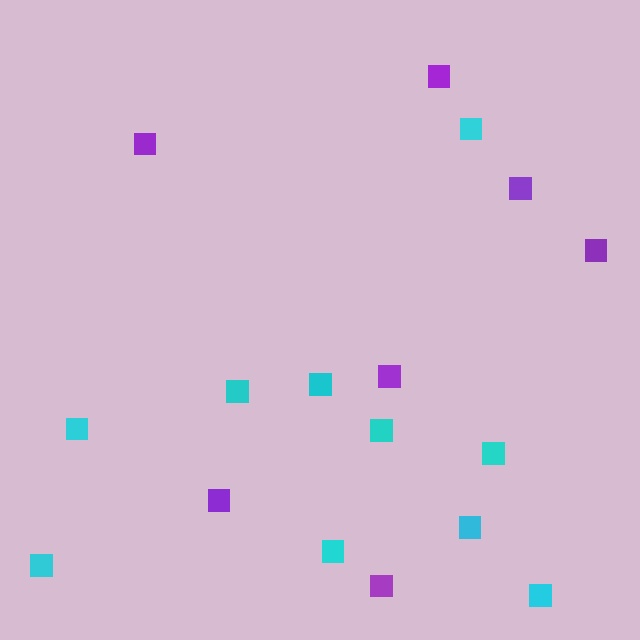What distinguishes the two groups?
There are 2 groups: one group of purple squares (7) and one group of cyan squares (10).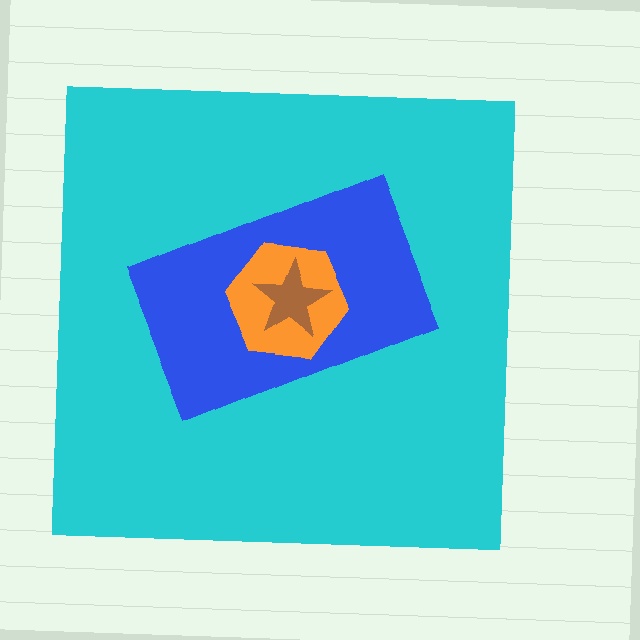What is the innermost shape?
The brown star.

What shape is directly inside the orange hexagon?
The brown star.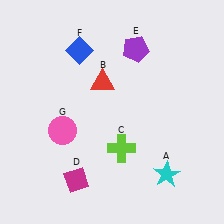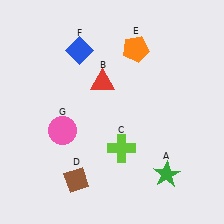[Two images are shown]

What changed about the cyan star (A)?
In Image 1, A is cyan. In Image 2, it changed to green.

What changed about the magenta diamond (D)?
In Image 1, D is magenta. In Image 2, it changed to brown.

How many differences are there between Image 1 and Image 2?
There are 3 differences between the two images.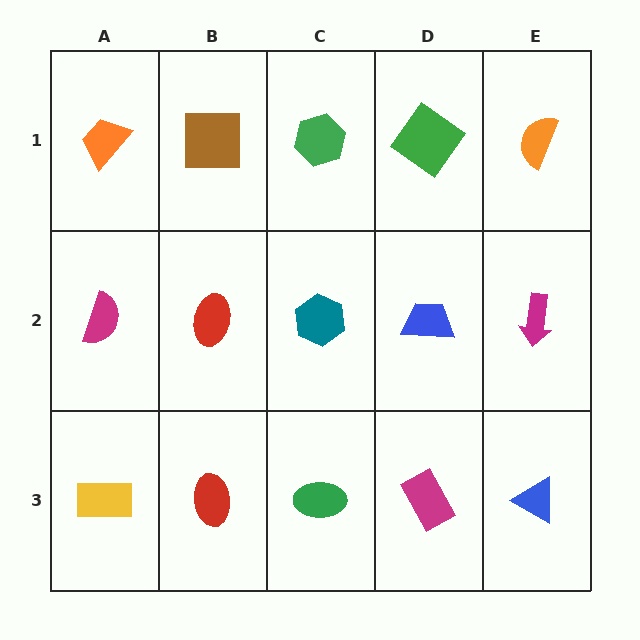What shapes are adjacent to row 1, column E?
A magenta arrow (row 2, column E), a green diamond (row 1, column D).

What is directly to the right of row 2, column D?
A magenta arrow.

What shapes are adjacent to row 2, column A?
An orange trapezoid (row 1, column A), a yellow rectangle (row 3, column A), a red ellipse (row 2, column B).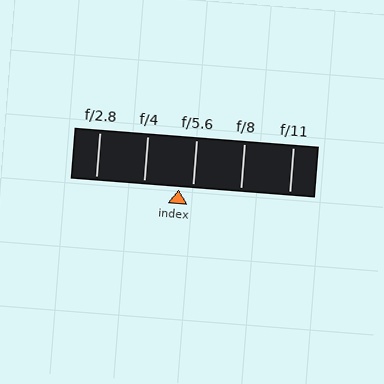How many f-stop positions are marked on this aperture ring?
There are 5 f-stop positions marked.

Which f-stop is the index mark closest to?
The index mark is closest to f/5.6.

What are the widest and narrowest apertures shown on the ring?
The widest aperture shown is f/2.8 and the narrowest is f/11.